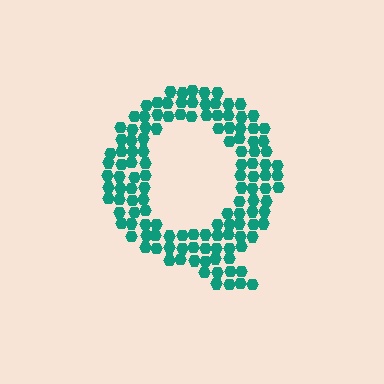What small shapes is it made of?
It is made of small hexagons.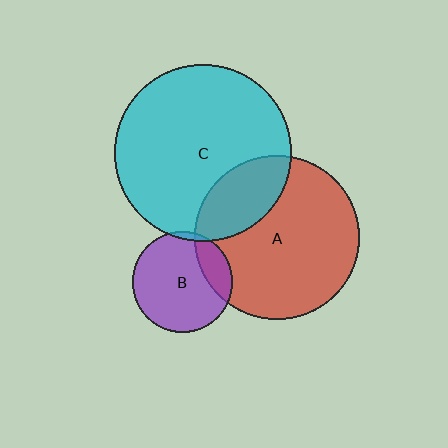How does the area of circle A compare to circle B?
Approximately 2.7 times.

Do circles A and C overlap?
Yes.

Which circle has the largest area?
Circle C (cyan).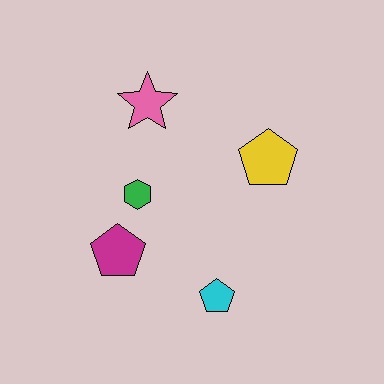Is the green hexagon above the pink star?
No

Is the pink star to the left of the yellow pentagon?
Yes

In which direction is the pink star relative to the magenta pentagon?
The pink star is above the magenta pentagon.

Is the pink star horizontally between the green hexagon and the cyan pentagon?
Yes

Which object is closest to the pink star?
The green hexagon is closest to the pink star.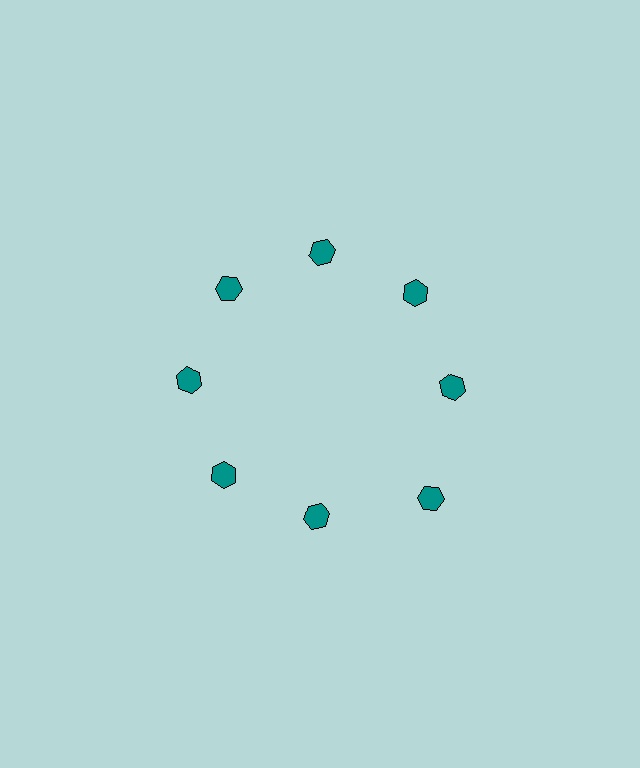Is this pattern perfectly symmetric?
No. The 8 teal hexagons are arranged in a ring, but one element near the 4 o'clock position is pushed outward from the center, breaking the 8-fold rotational symmetry.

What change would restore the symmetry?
The symmetry would be restored by moving it inward, back onto the ring so that all 8 hexagons sit at equal angles and equal distance from the center.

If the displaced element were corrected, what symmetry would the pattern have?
It would have 8-fold rotational symmetry — the pattern would map onto itself every 45 degrees.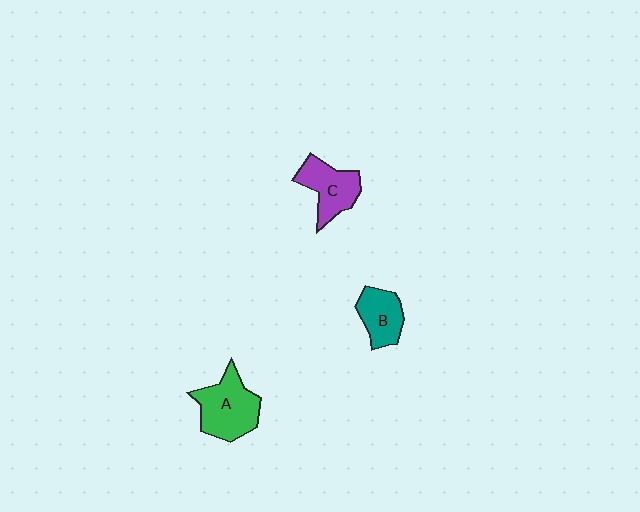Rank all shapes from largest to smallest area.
From largest to smallest: A (green), C (purple), B (teal).